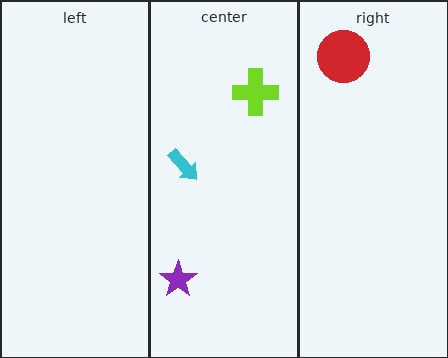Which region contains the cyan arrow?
The center region.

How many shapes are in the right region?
1.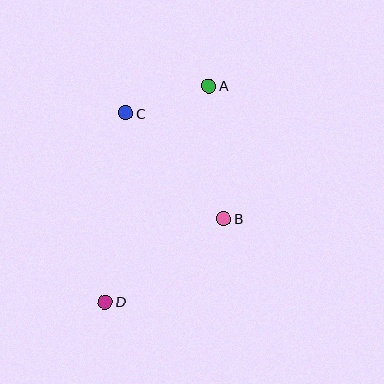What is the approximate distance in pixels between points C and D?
The distance between C and D is approximately 190 pixels.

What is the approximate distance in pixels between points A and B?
The distance between A and B is approximately 134 pixels.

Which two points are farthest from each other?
Points A and D are farthest from each other.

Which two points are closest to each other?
Points A and C are closest to each other.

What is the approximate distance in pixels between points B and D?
The distance between B and D is approximately 145 pixels.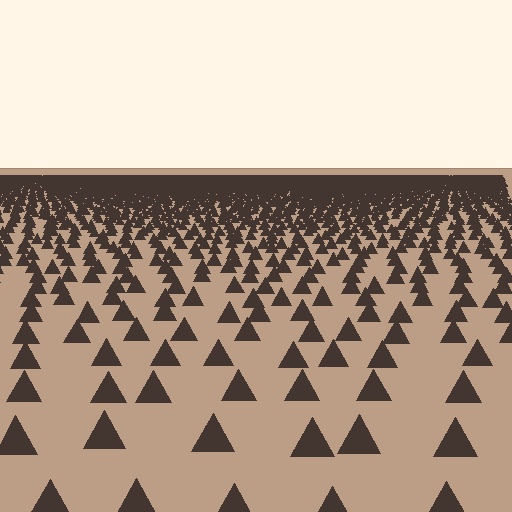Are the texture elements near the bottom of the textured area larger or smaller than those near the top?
Larger. Near the bottom, elements are closer to the viewer and appear at a bigger on-screen size.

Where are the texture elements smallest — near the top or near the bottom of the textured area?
Near the top.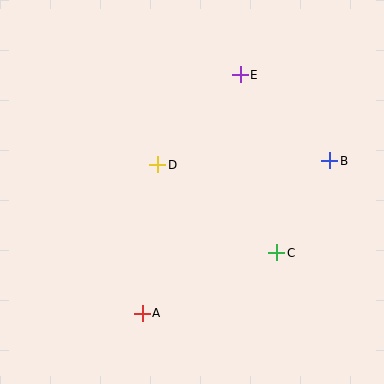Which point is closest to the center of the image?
Point D at (158, 165) is closest to the center.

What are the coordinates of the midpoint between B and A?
The midpoint between B and A is at (236, 237).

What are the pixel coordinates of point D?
Point D is at (158, 165).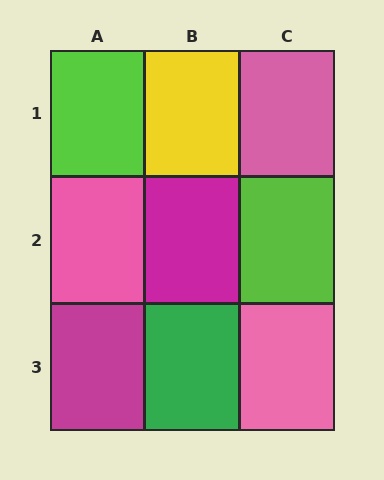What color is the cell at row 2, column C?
Lime.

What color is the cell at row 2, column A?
Pink.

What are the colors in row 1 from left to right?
Lime, yellow, pink.